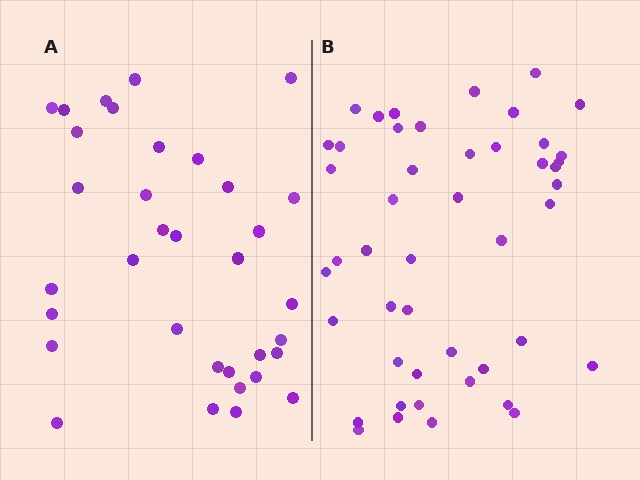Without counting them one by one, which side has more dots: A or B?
Region B (the right region) has more dots.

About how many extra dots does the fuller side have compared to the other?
Region B has approximately 15 more dots than region A.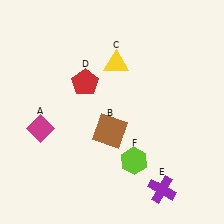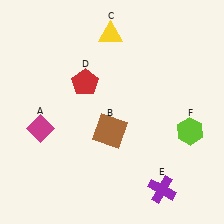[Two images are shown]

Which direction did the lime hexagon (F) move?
The lime hexagon (F) moved right.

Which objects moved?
The objects that moved are: the yellow triangle (C), the lime hexagon (F).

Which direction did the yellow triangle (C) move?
The yellow triangle (C) moved up.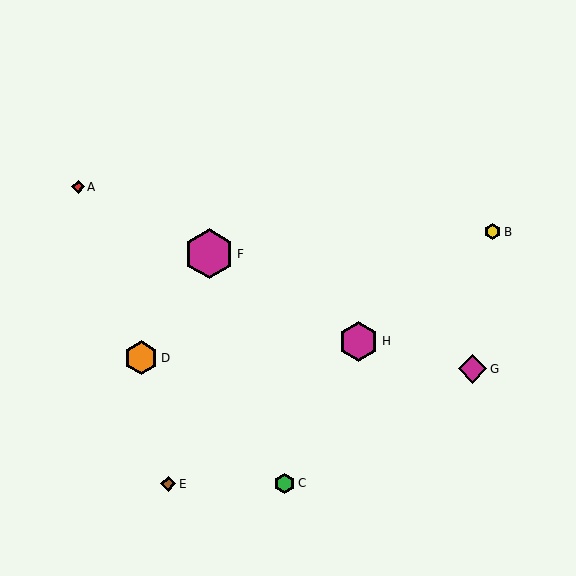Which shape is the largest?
The magenta hexagon (labeled F) is the largest.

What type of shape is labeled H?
Shape H is a magenta hexagon.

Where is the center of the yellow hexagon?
The center of the yellow hexagon is at (493, 232).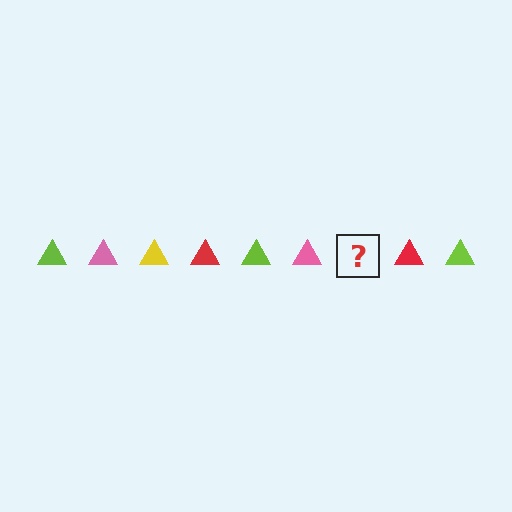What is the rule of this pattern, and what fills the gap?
The rule is that the pattern cycles through lime, pink, yellow, red triangles. The gap should be filled with a yellow triangle.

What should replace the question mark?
The question mark should be replaced with a yellow triangle.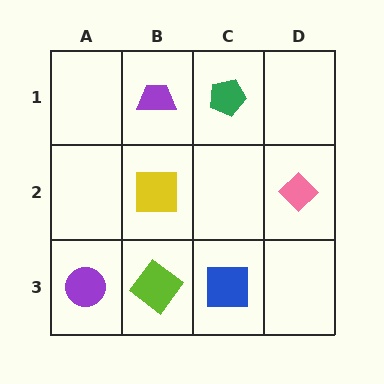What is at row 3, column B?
A lime diamond.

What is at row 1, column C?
A green pentagon.